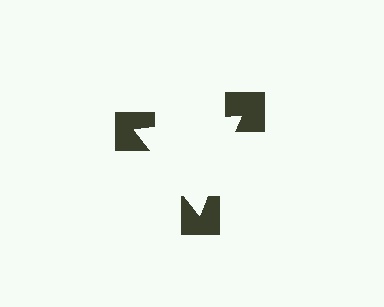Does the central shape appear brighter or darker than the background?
It typically appears slightly brighter than the background, even though no actual brightness change is drawn.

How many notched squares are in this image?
There are 3 — one at each vertex of the illusory triangle.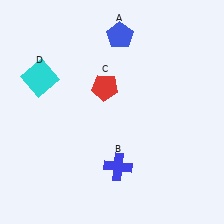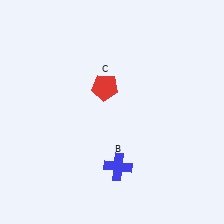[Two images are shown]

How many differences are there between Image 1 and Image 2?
There are 2 differences between the two images.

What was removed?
The blue pentagon (A), the cyan square (D) were removed in Image 2.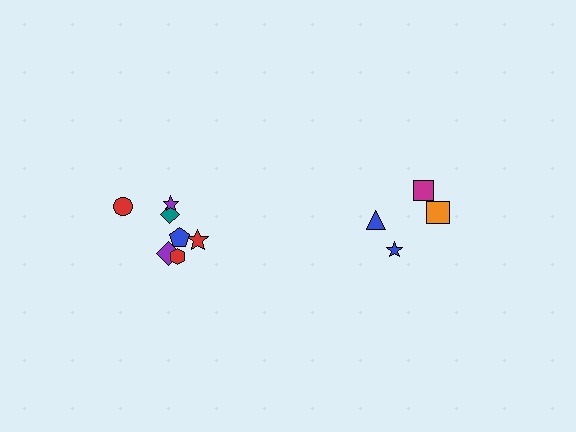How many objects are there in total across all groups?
There are 11 objects.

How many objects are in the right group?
There are 4 objects.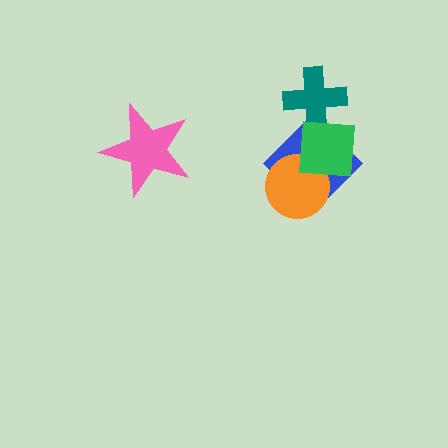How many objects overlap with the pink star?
0 objects overlap with the pink star.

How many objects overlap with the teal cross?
1 object overlaps with the teal cross.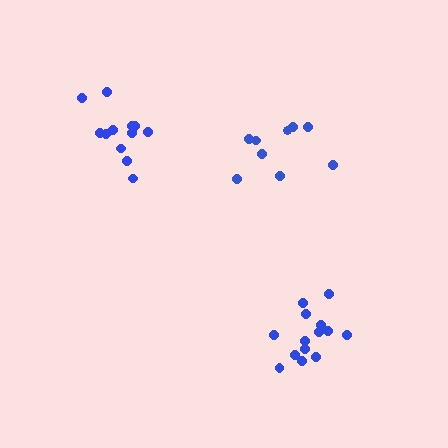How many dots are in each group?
Group 1: 14 dots, Group 2: 9 dots, Group 3: 12 dots (35 total).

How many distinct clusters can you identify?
There are 3 distinct clusters.